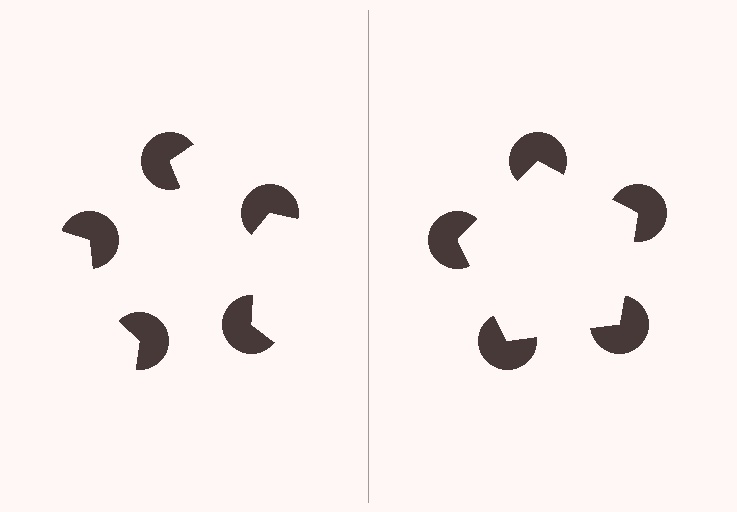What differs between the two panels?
The pac-man discs are positioned identically on both sides; only the wedge orientations differ. On the right they align to a pentagon; on the left they are misaligned.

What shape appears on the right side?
An illusory pentagon.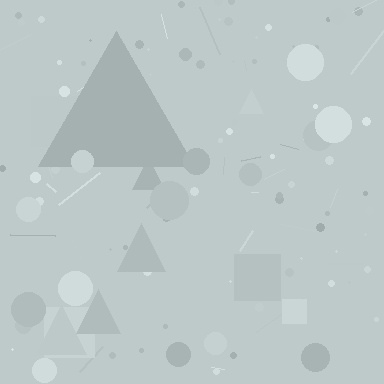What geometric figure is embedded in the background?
A triangle is embedded in the background.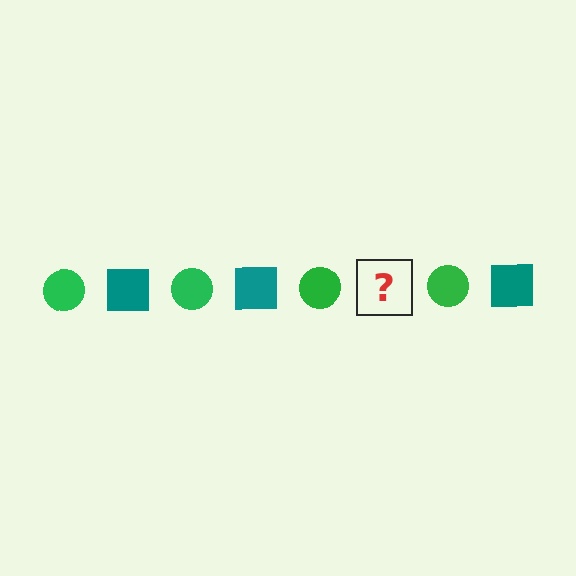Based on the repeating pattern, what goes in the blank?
The blank should be a teal square.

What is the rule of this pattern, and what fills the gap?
The rule is that the pattern alternates between green circle and teal square. The gap should be filled with a teal square.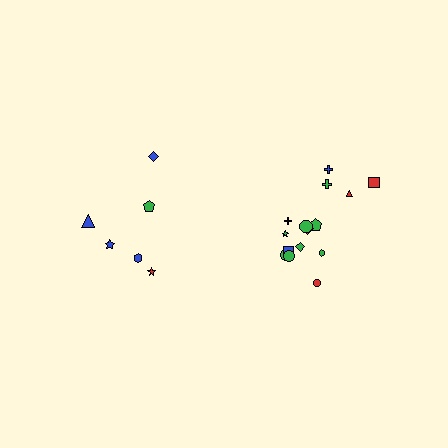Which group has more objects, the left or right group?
The right group.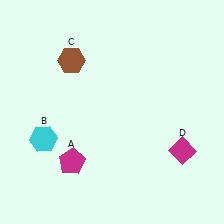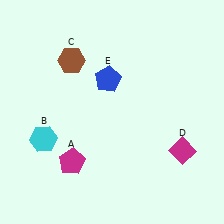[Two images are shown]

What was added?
A blue pentagon (E) was added in Image 2.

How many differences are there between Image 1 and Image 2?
There is 1 difference between the two images.